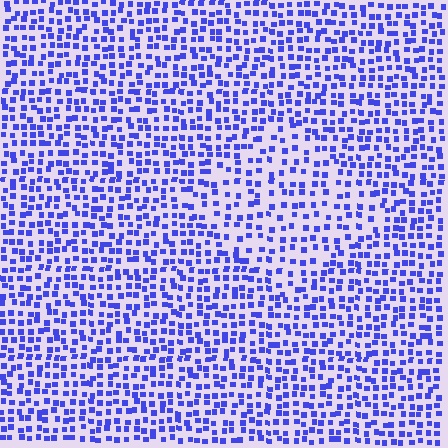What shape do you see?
I see a diamond.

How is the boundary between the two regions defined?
The boundary is defined by a change in element density (approximately 1.6x ratio). All elements are the same color, size, and shape.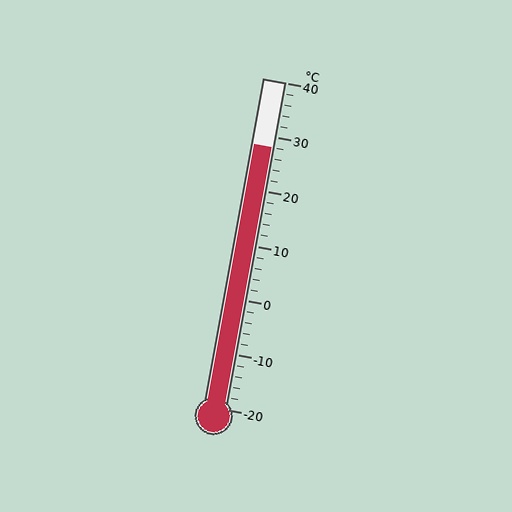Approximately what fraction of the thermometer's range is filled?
The thermometer is filled to approximately 80% of its range.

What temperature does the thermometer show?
The thermometer shows approximately 28°C.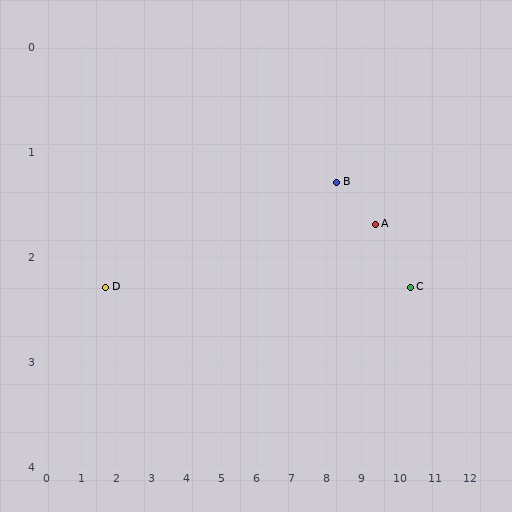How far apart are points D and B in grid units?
Points D and B are about 6.7 grid units apart.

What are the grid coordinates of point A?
Point A is at approximately (9.4, 1.7).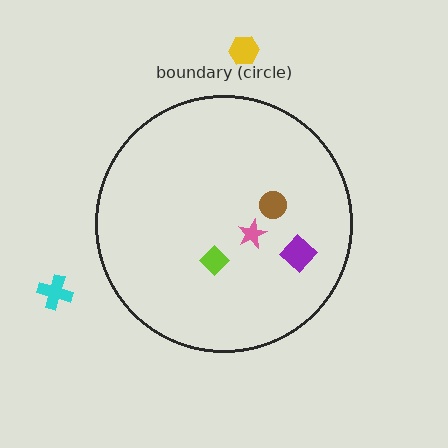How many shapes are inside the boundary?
4 inside, 2 outside.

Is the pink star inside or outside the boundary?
Inside.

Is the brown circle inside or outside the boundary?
Inside.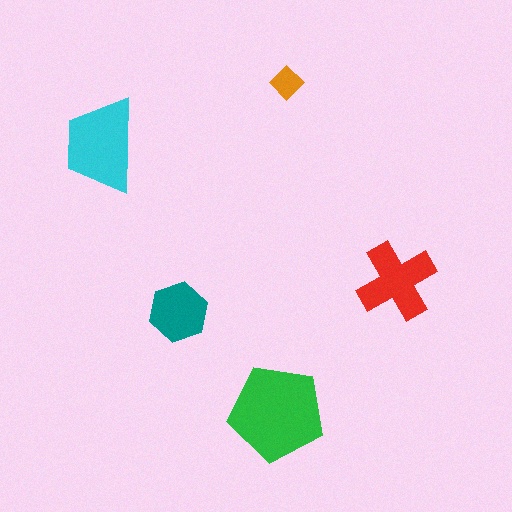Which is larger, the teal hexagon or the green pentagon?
The green pentagon.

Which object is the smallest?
The orange diamond.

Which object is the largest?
The green pentagon.